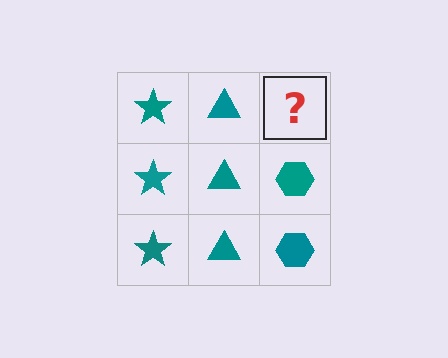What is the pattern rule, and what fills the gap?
The rule is that each column has a consistent shape. The gap should be filled with a teal hexagon.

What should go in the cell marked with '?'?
The missing cell should contain a teal hexagon.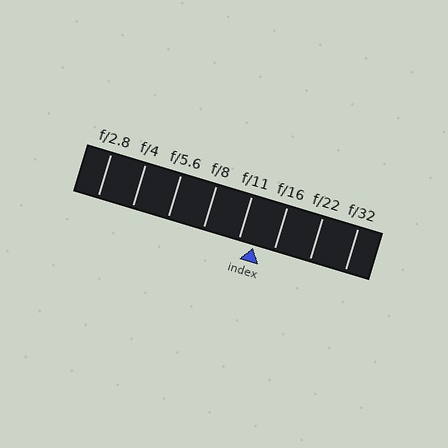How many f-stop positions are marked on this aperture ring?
There are 8 f-stop positions marked.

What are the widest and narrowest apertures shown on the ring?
The widest aperture shown is f/2.8 and the narrowest is f/32.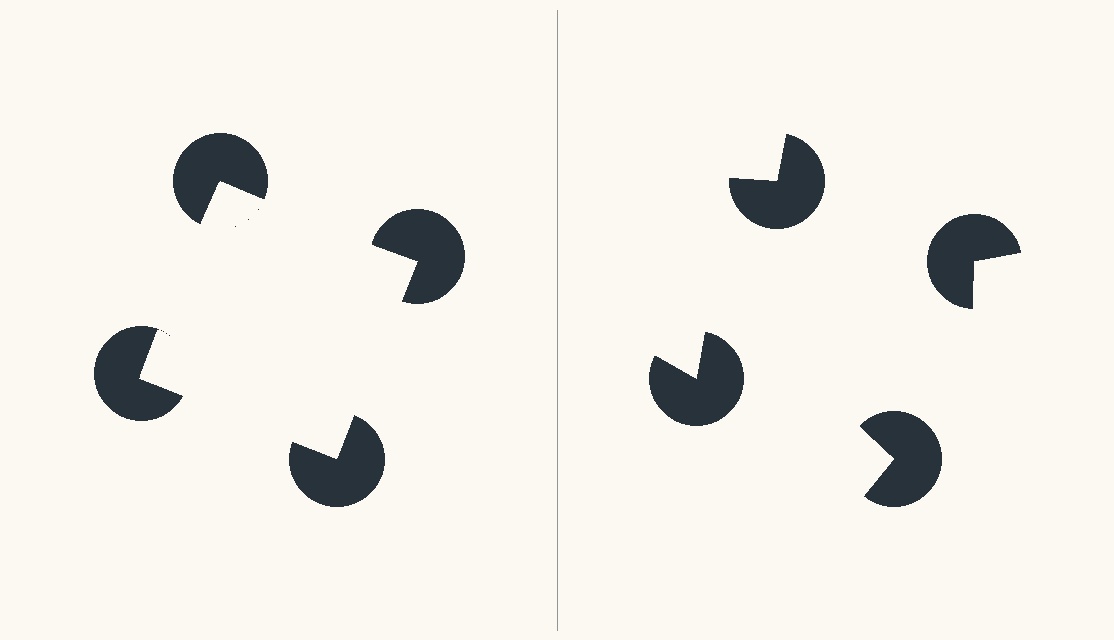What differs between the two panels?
The pac-man discs are positioned identically on both sides; only the wedge orientations differ. On the left they align to a square; on the right they are misaligned.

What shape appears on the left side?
An illusory square.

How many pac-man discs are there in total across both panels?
8 — 4 on each side.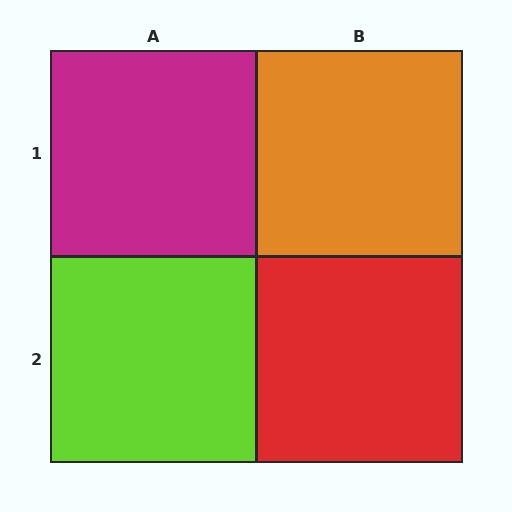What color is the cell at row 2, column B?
Red.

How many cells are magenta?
1 cell is magenta.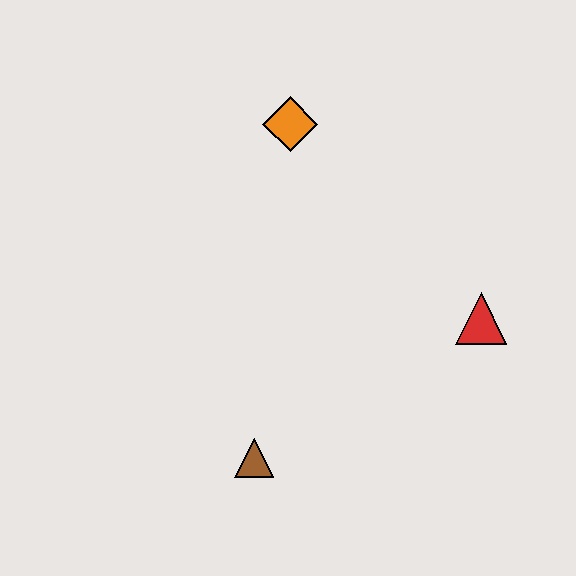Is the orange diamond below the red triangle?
No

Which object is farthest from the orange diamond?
The brown triangle is farthest from the orange diamond.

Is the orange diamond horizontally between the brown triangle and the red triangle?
Yes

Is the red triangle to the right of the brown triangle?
Yes